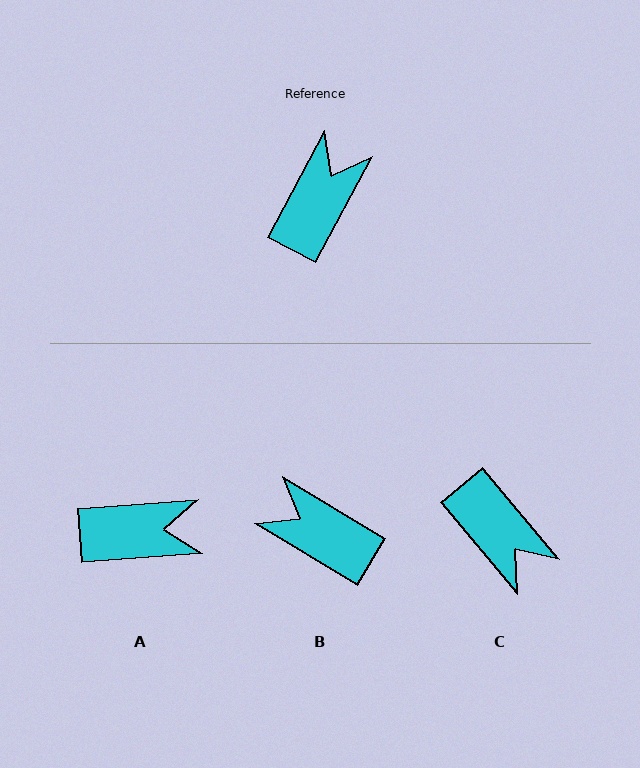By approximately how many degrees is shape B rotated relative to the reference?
Approximately 87 degrees counter-clockwise.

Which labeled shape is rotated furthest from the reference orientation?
C, about 112 degrees away.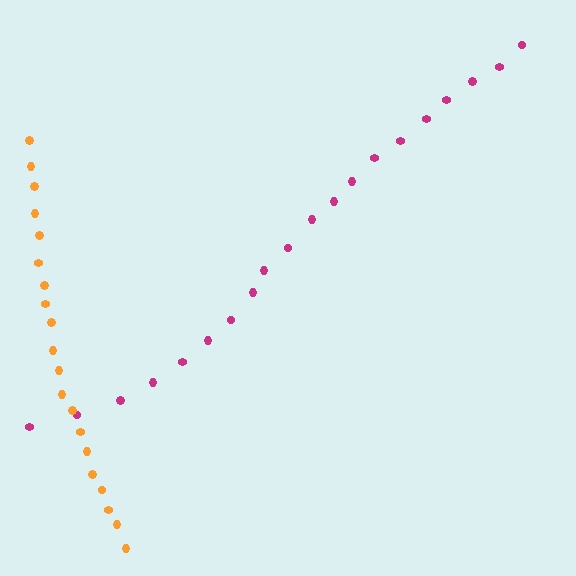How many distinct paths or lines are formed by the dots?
There are 2 distinct paths.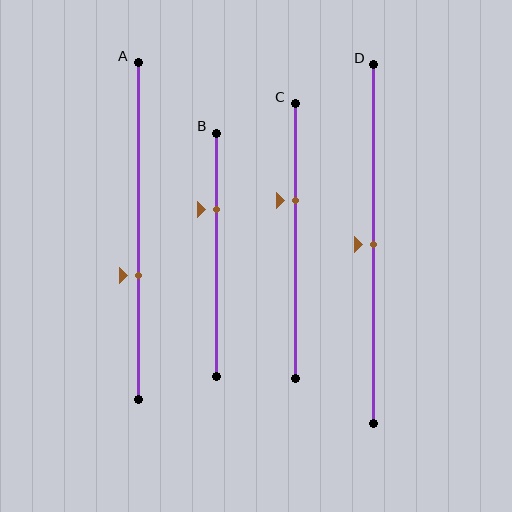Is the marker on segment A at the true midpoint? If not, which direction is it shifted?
No, the marker on segment A is shifted downward by about 13% of the segment length.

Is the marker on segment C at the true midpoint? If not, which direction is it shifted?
No, the marker on segment C is shifted upward by about 15% of the segment length.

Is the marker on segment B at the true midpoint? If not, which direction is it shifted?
No, the marker on segment B is shifted upward by about 19% of the segment length.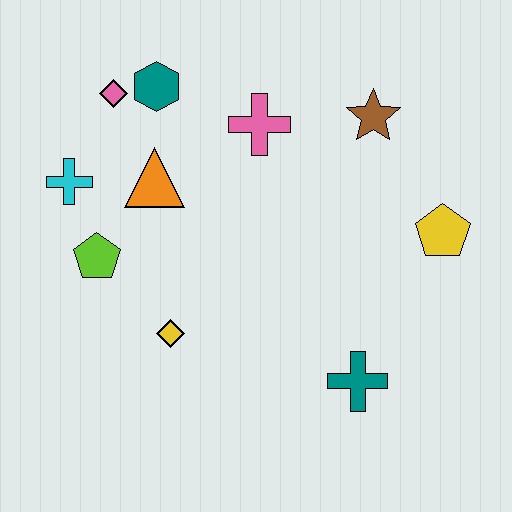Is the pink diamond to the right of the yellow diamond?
No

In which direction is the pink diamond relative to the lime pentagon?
The pink diamond is above the lime pentagon.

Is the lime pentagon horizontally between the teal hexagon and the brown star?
No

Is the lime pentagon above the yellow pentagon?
No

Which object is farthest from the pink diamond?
The teal cross is farthest from the pink diamond.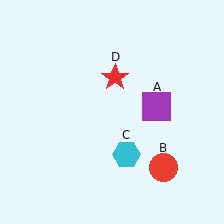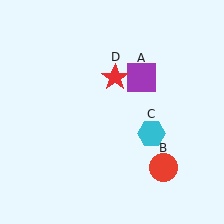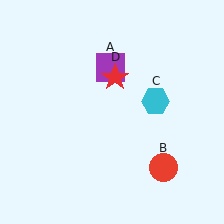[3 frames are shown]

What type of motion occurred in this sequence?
The purple square (object A), cyan hexagon (object C) rotated counterclockwise around the center of the scene.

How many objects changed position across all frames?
2 objects changed position: purple square (object A), cyan hexagon (object C).